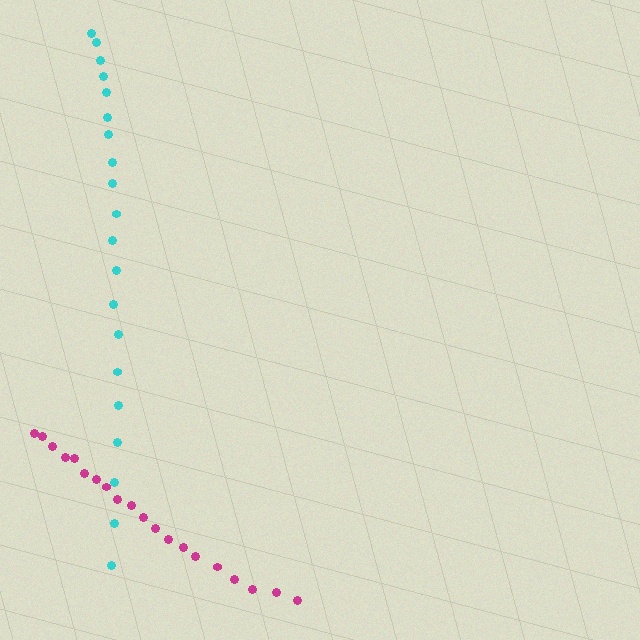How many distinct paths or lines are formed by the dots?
There are 2 distinct paths.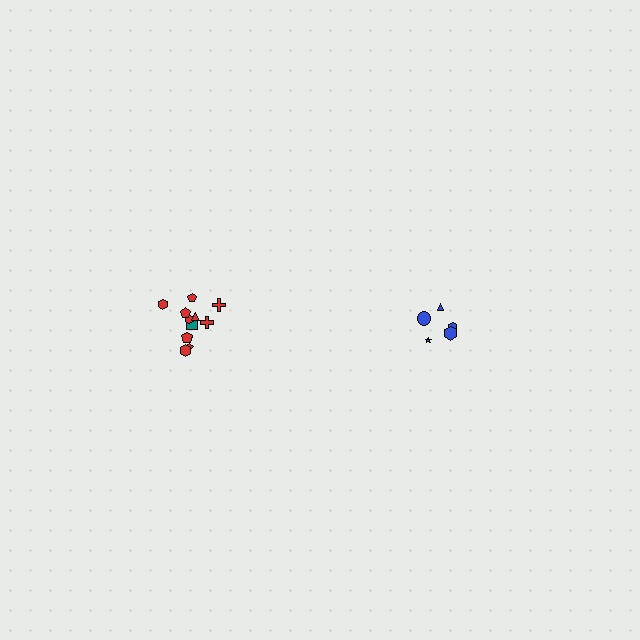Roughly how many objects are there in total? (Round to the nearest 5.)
Roughly 15 objects in total.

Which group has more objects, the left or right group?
The left group.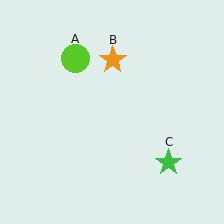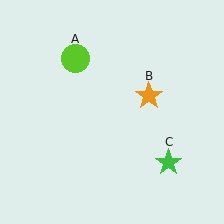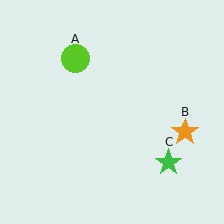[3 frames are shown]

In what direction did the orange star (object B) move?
The orange star (object B) moved down and to the right.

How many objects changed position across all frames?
1 object changed position: orange star (object B).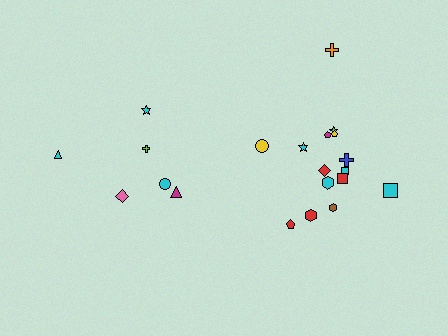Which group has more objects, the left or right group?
The right group.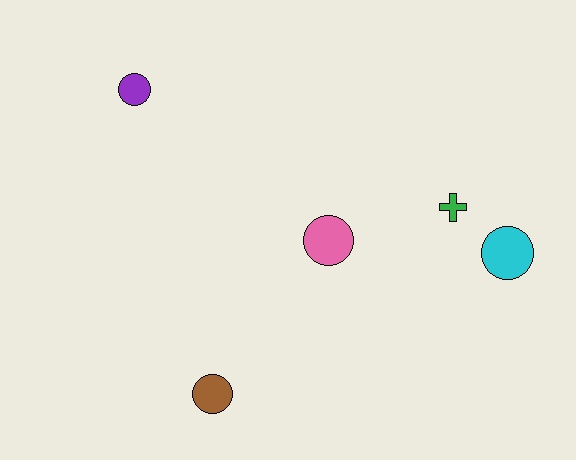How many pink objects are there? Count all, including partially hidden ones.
There is 1 pink object.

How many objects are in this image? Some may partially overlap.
There are 5 objects.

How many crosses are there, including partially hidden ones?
There is 1 cross.